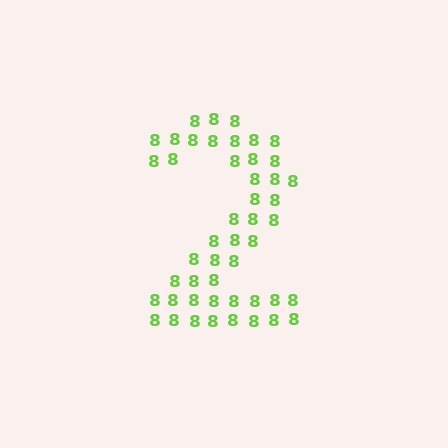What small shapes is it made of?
It is made of small digit 8's.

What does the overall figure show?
The overall figure shows the digit 2.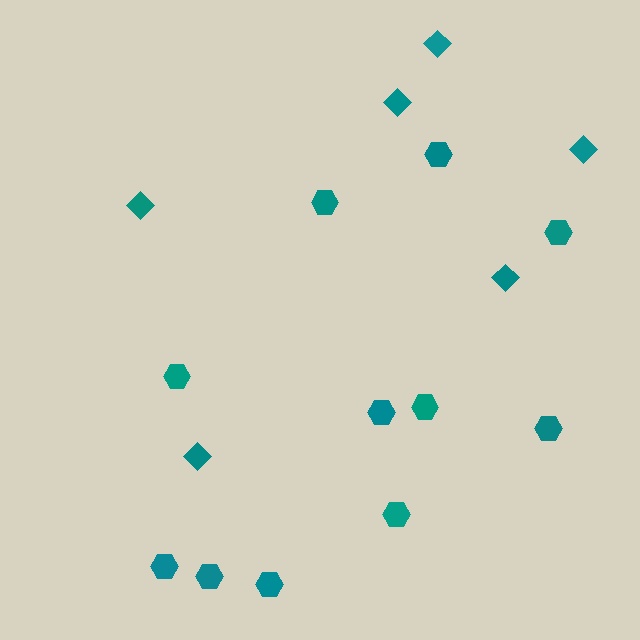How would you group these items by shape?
There are 2 groups: one group of hexagons (11) and one group of diamonds (6).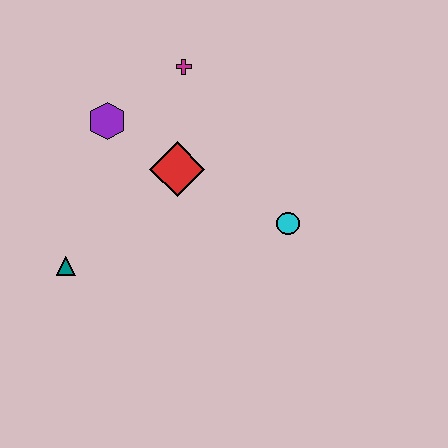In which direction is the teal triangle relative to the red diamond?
The teal triangle is to the left of the red diamond.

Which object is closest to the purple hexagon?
The red diamond is closest to the purple hexagon.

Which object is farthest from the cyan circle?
The teal triangle is farthest from the cyan circle.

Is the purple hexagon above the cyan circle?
Yes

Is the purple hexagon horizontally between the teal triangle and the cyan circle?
Yes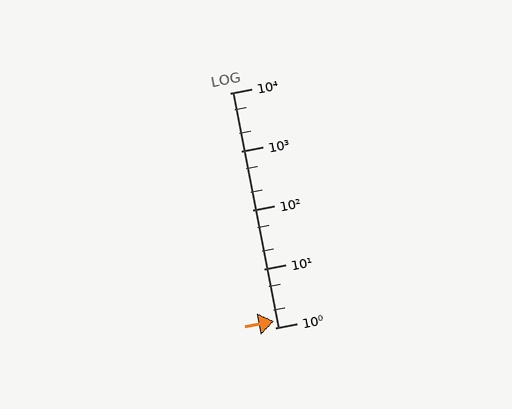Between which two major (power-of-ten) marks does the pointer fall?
The pointer is between 1 and 10.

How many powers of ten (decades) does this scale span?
The scale spans 4 decades, from 1 to 10000.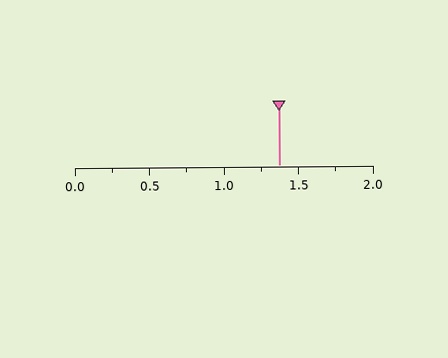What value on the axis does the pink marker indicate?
The marker indicates approximately 1.38.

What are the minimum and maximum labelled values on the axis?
The axis runs from 0.0 to 2.0.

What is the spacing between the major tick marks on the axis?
The major ticks are spaced 0.5 apart.